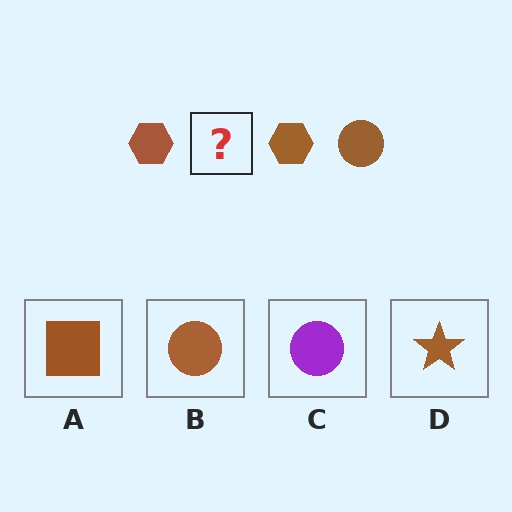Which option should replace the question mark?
Option B.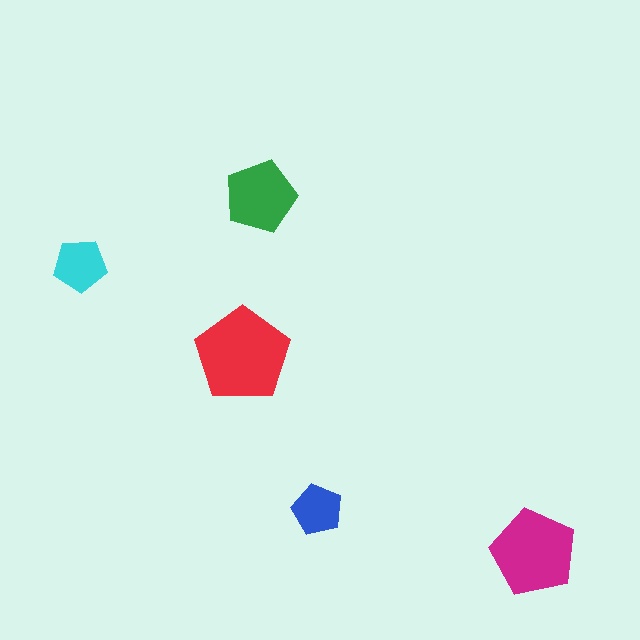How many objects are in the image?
There are 5 objects in the image.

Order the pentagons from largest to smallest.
the red one, the magenta one, the green one, the cyan one, the blue one.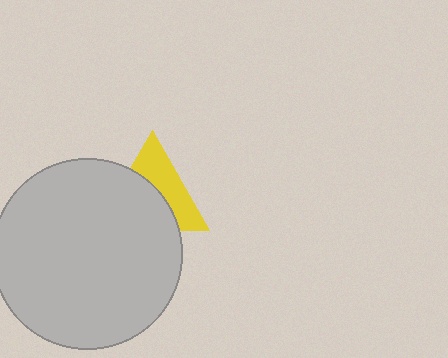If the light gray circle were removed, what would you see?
You would see the complete yellow triangle.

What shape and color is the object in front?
The object in front is a light gray circle.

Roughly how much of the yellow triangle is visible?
About half of it is visible (roughly 46%).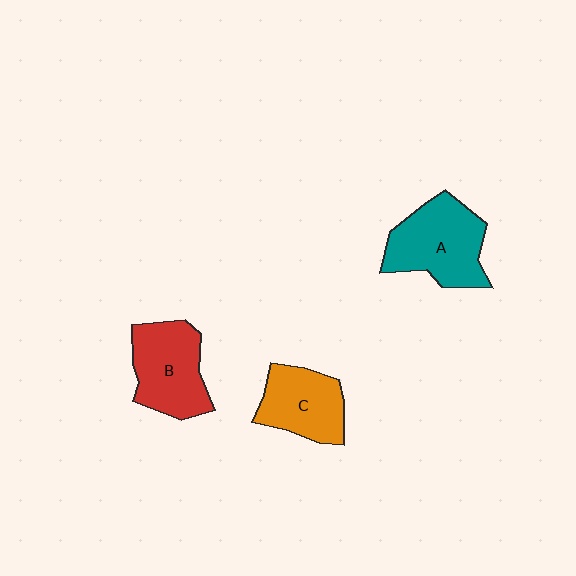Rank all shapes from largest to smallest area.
From largest to smallest: A (teal), B (red), C (orange).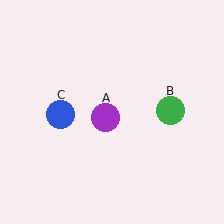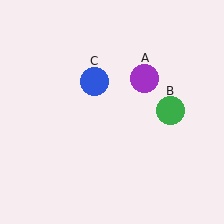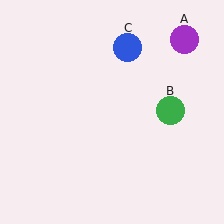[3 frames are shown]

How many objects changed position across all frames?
2 objects changed position: purple circle (object A), blue circle (object C).